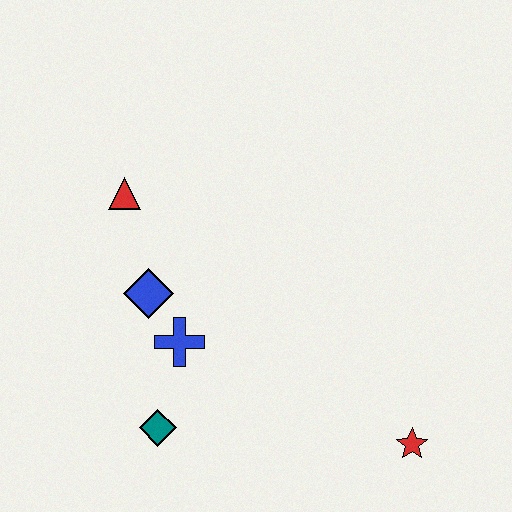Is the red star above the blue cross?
No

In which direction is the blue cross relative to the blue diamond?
The blue cross is below the blue diamond.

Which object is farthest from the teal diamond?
The red star is farthest from the teal diamond.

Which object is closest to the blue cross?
The blue diamond is closest to the blue cross.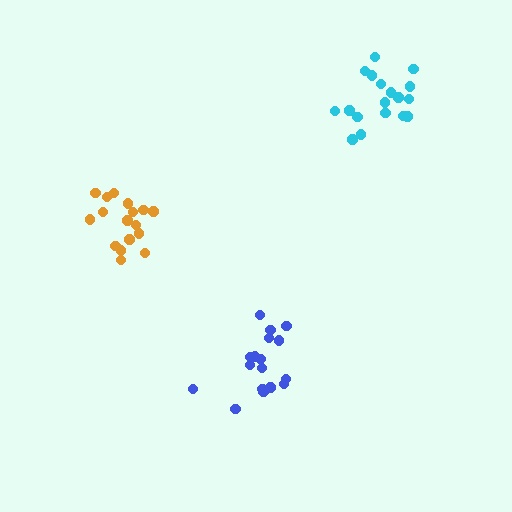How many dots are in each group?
Group 1: 17 dots, Group 2: 17 dots, Group 3: 18 dots (52 total).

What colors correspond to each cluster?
The clusters are colored: orange, blue, cyan.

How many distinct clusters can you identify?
There are 3 distinct clusters.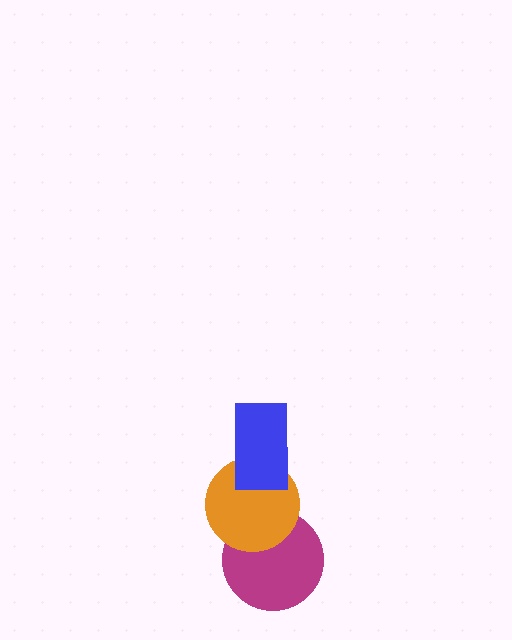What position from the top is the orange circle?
The orange circle is 2nd from the top.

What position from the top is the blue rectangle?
The blue rectangle is 1st from the top.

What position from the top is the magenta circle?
The magenta circle is 3rd from the top.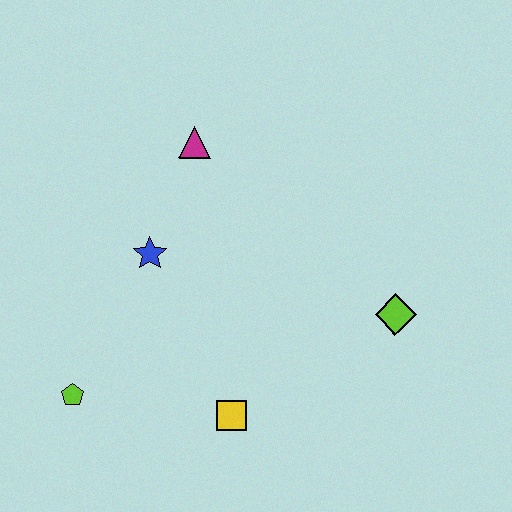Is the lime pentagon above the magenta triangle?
No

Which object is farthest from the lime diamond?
The lime pentagon is farthest from the lime diamond.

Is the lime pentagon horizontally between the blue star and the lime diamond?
No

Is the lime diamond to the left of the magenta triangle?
No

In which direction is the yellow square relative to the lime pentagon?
The yellow square is to the right of the lime pentagon.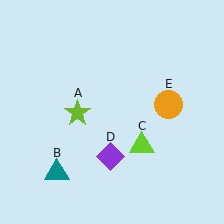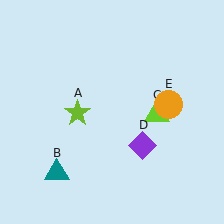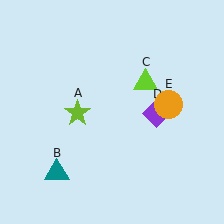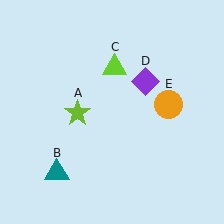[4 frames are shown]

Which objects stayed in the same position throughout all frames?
Lime star (object A) and teal triangle (object B) and orange circle (object E) remained stationary.